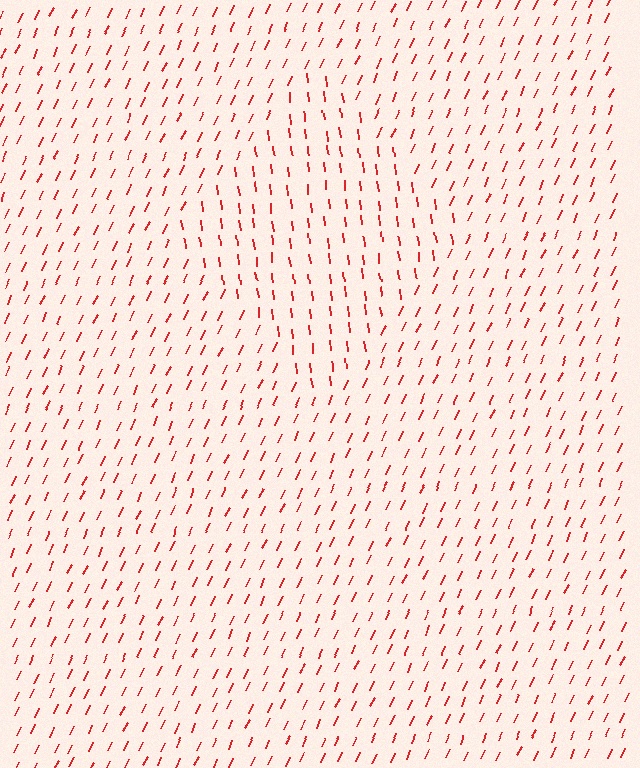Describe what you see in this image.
The image is filled with small red line segments. A diamond region in the image has lines oriented differently from the surrounding lines, creating a visible texture boundary.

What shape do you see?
I see a diamond.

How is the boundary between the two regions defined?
The boundary is defined purely by a change in line orientation (approximately 32 degrees difference). All lines are the same color and thickness.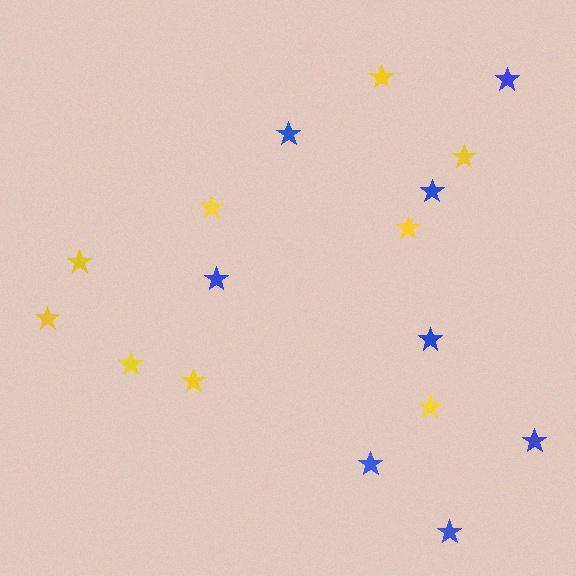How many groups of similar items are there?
There are 2 groups: one group of blue stars (8) and one group of yellow stars (9).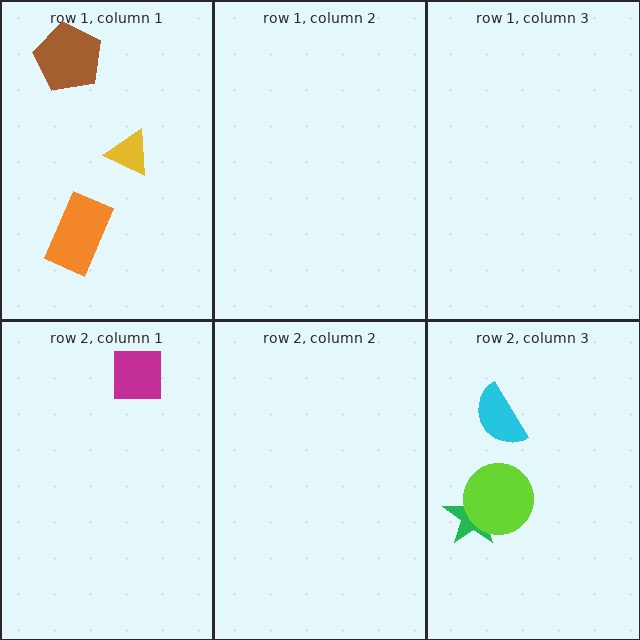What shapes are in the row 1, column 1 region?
The yellow triangle, the orange rectangle, the brown pentagon.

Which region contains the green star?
The row 2, column 3 region.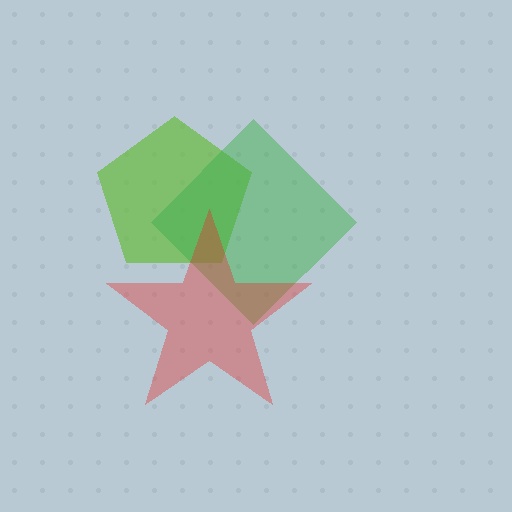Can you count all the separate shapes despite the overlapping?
Yes, there are 3 separate shapes.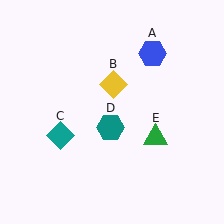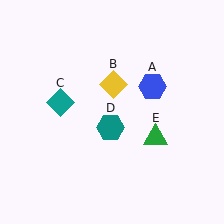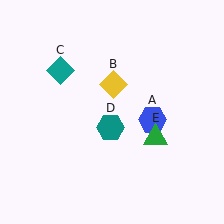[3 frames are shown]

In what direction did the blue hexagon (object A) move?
The blue hexagon (object A) moved down.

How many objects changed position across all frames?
2 objects changed position: blue hexagon (object A), teal diamond (object C).